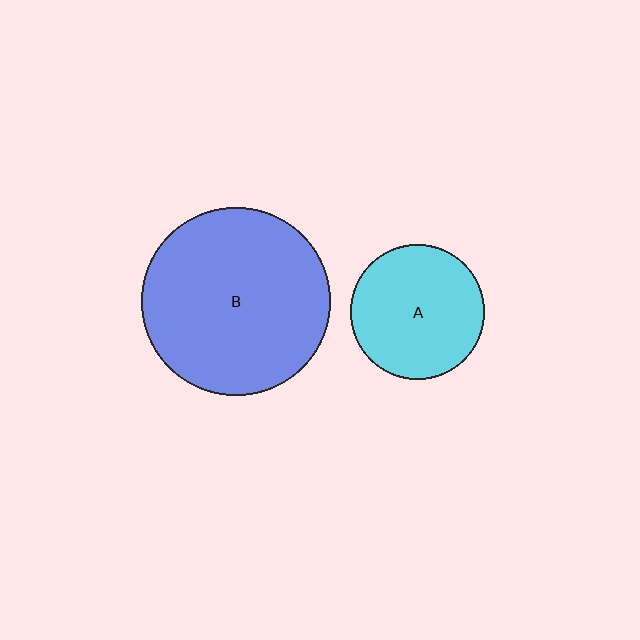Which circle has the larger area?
Circle B (blue).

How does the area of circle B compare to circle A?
Approximately 2.0 times.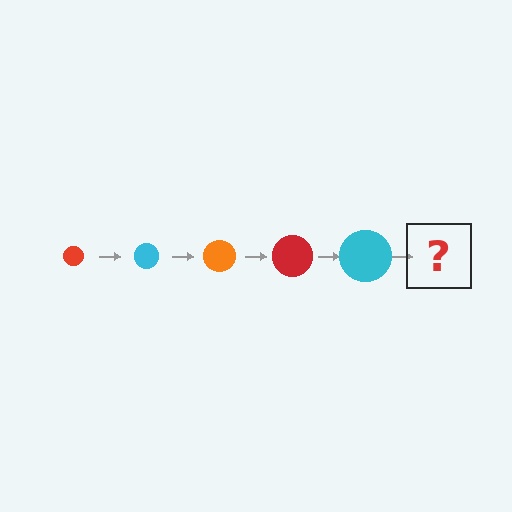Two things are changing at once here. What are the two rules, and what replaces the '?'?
The two rules are that the circle grows larger each step and the color cycles through red, cyan, and orange. The '?' should be an orange circle, larger than the previous one.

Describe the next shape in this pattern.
It should be an orange circle, larger than the previous one.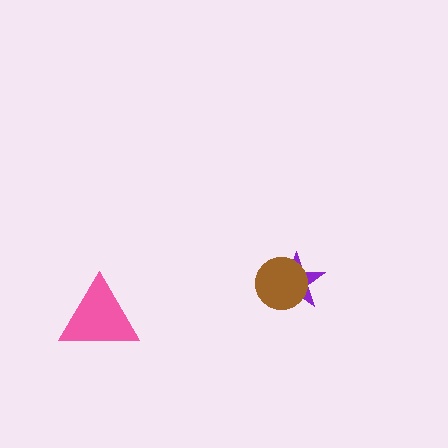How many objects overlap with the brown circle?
1 object overlaps with the brown circle.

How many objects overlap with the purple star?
1 object overlaps with the purple star.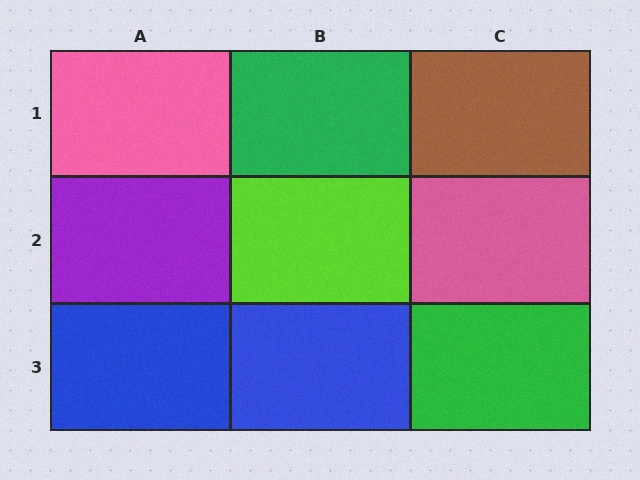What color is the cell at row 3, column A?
Blue.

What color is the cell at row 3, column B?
Blue.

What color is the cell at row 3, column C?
Green.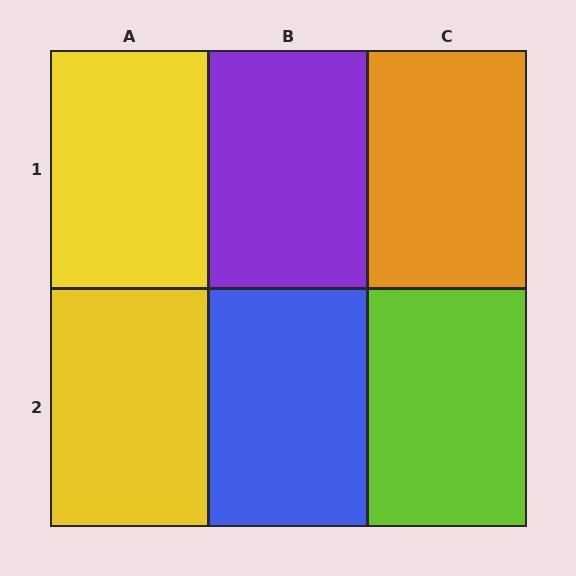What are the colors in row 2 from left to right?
Yellow, blue, lime.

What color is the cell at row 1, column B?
Purple.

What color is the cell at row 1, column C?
Orange.